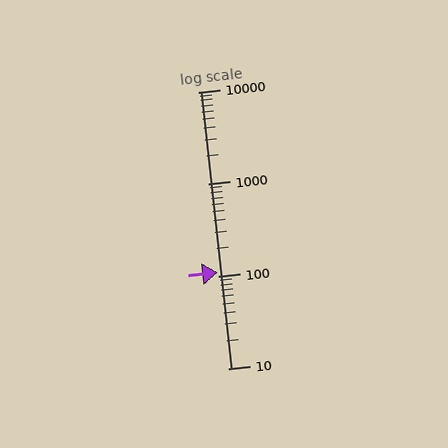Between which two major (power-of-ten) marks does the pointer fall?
The pointer is between 100 and 1000.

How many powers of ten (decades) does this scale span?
The scale spans 3 decades, from 10 to 10000.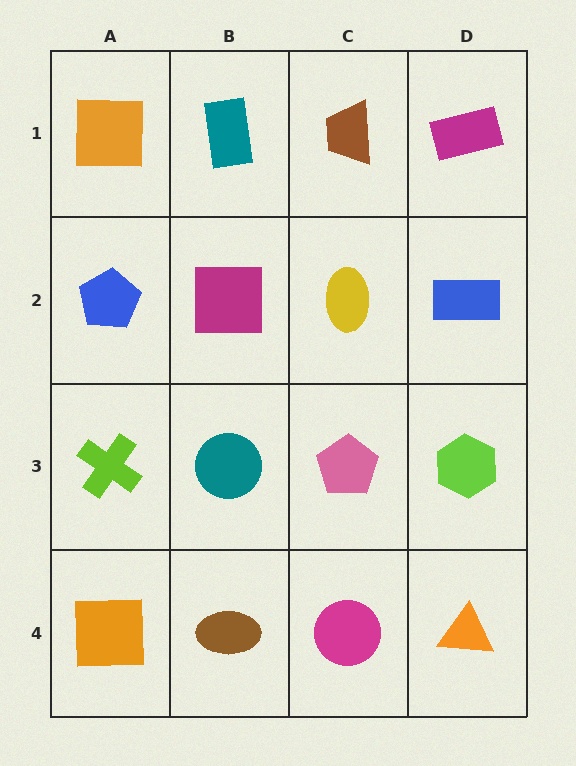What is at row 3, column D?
A lime hexagon.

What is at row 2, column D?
A blue rectangle.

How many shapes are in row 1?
4 shapes.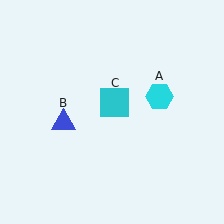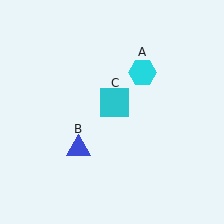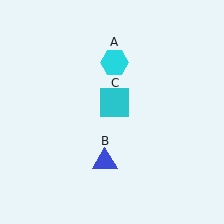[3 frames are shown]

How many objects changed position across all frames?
2 objects changed position: cyan hexagon (object A), blue triangle (object B).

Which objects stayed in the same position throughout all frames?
Cyan square (object C) remained stationary.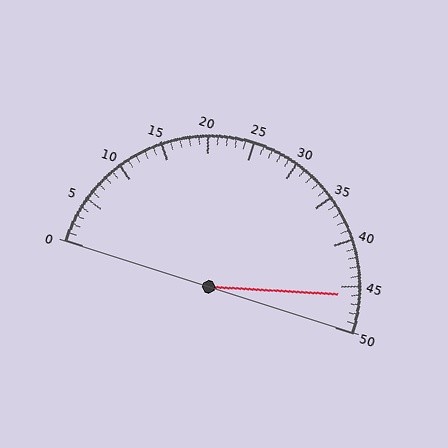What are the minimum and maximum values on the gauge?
The gauge ranges from 0 to 50.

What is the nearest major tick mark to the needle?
The nearest major tick mark is 45.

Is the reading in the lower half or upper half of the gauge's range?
The reading is in the upper half of the range (0 to 50).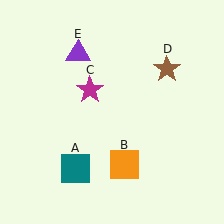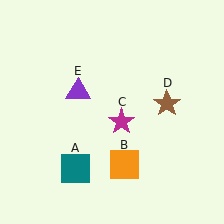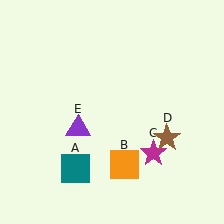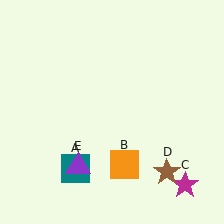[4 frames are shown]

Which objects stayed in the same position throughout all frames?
Teal square (object A) and orange square (object B) remained stationary.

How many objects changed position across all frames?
3 objects changed position: magenta star (object C), brown star (object D), purple triangle (object E).